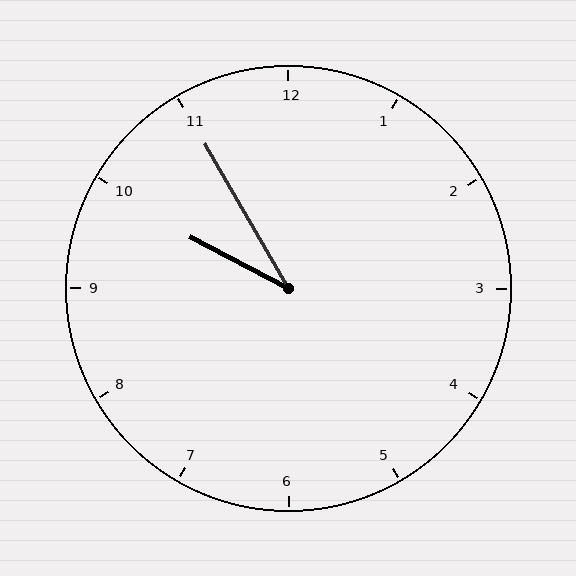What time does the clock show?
9:55.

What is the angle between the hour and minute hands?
Approximately 32 degrees.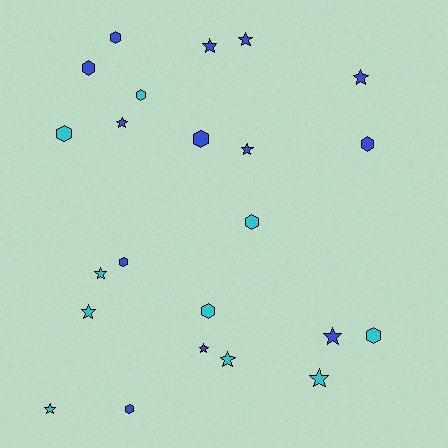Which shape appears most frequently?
Star, with 12 objects.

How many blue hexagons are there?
There are 6 blue hexagons.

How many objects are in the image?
There are 23 objects.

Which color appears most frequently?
Blue, with 13 objects.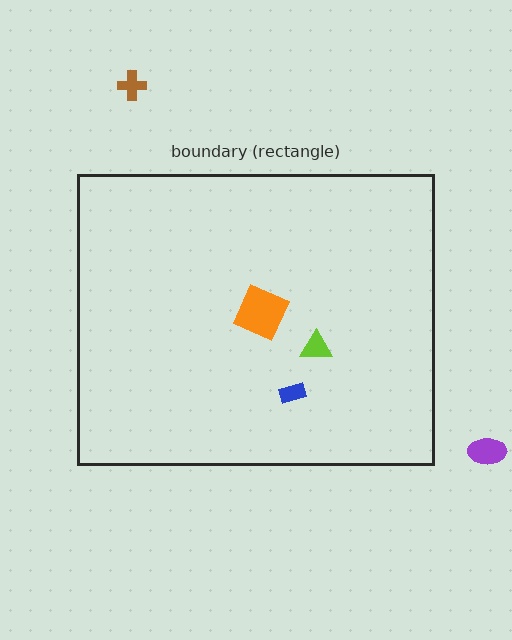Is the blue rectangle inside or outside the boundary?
Inside.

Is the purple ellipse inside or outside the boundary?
Outside.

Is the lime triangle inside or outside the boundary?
Inside.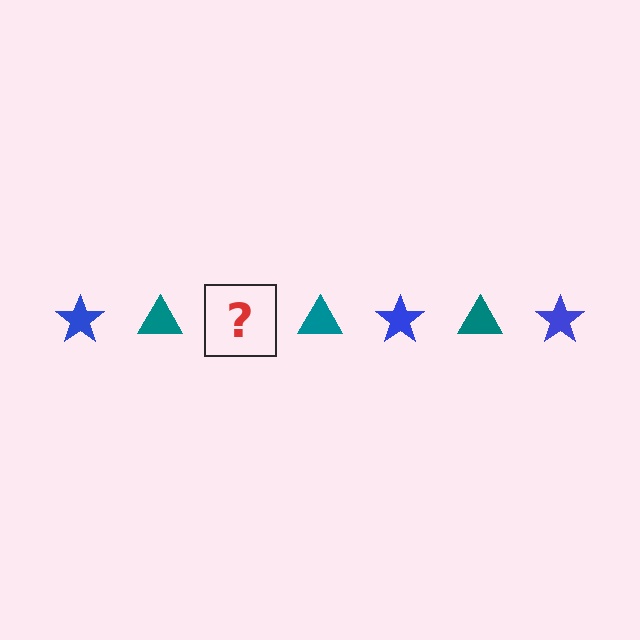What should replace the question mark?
The question mark should be replaced with a blue star.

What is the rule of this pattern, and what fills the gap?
The rule is that the pattern alternates between blue star and teal triangle. The gap should be filled with a blue star.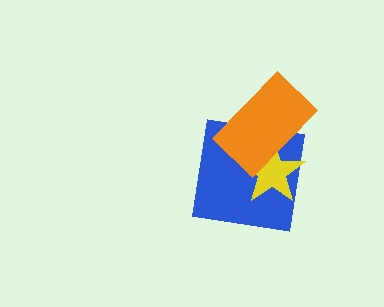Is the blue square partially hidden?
Yes, it is partially covered by another shape.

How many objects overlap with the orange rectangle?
2 objects overlap with the orange rectangle.